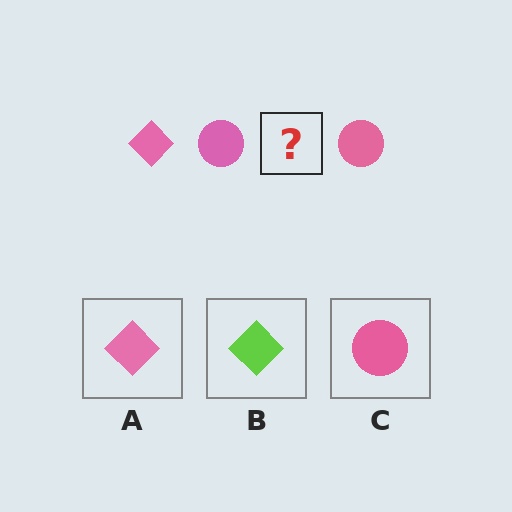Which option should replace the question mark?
Option A.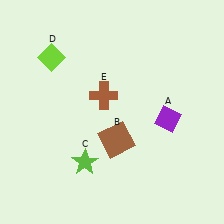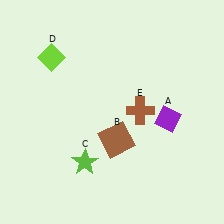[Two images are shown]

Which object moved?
The brown cross (E) moved right.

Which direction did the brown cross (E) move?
The brown cross (E) moved right.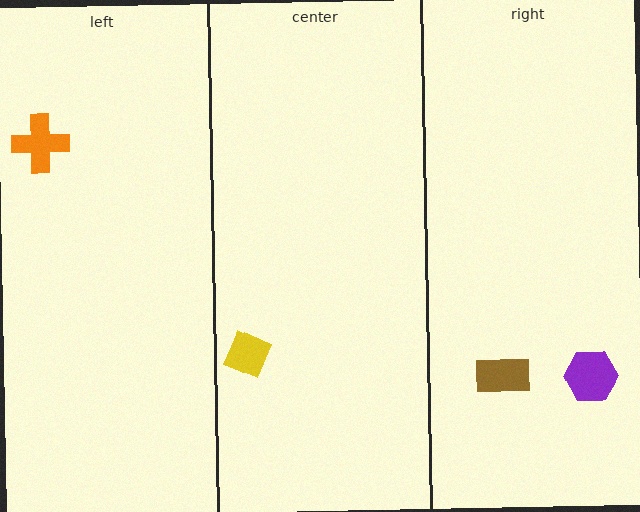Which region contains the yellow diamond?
The center region.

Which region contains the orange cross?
The left region.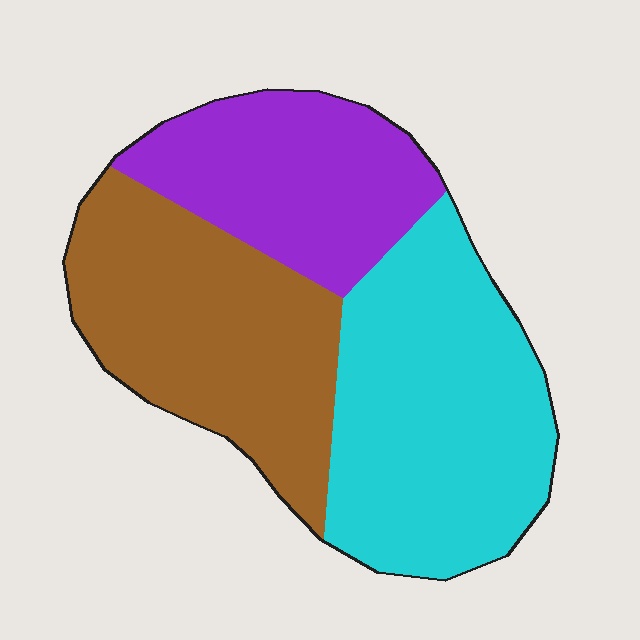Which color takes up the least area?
Purple, at roughly 25%.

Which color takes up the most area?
Cyan, at roughly 40%.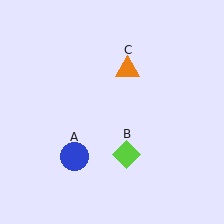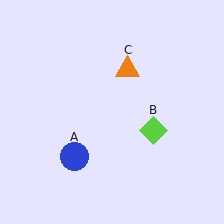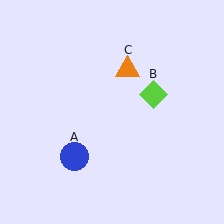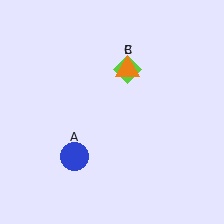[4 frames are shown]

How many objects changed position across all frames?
1 object changed position: lime diamond (object B).